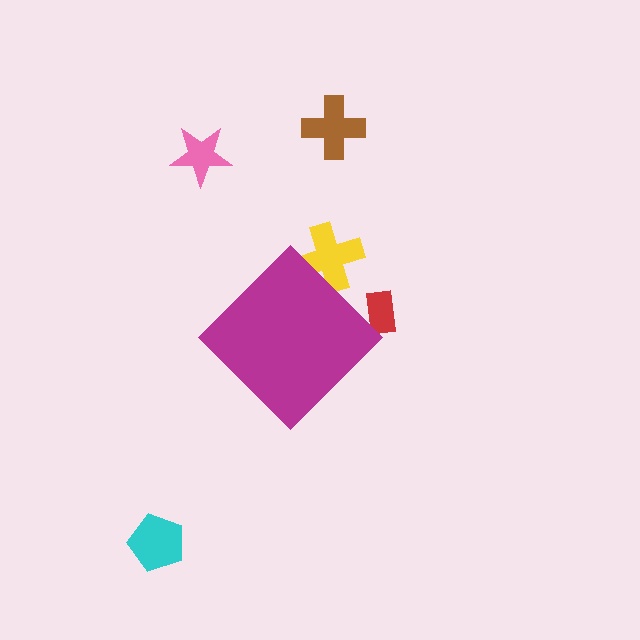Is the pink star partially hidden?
No, the pink star is fully visible.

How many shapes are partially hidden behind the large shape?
2 shapes are partially hidden.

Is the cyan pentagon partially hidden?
No, the cyan pentagon is fully visible.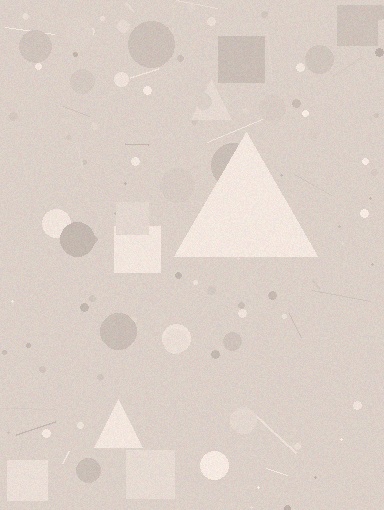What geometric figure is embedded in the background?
A triangle is embedded in the background.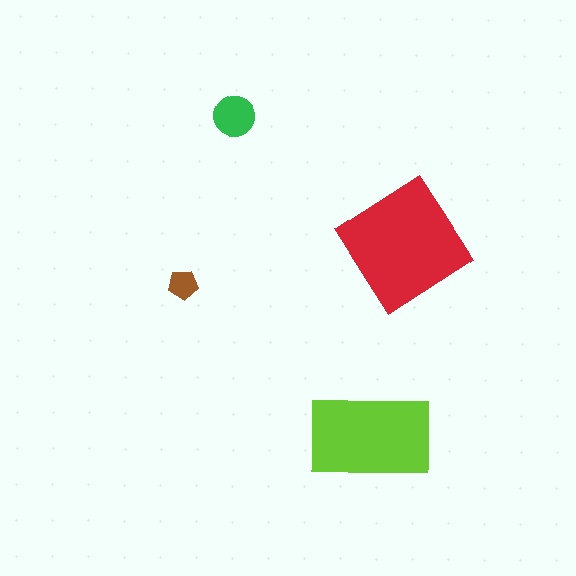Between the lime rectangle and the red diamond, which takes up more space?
The red diamond.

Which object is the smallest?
The brown pentagon.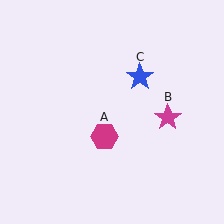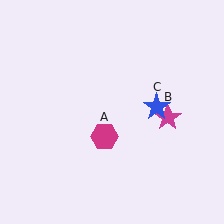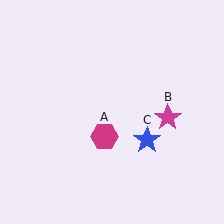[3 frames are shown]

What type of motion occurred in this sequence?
The blue star (object C) rotated clockwise around the center of the scene.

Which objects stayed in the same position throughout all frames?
Magenta hexagon (object A) and magenta star (object B) remained stationary.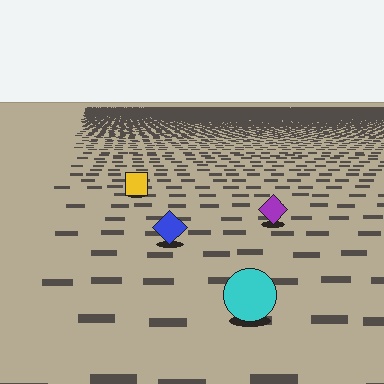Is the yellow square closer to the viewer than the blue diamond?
No. The blue diamond is closer — you can tell from the texture gradient: the ground texture is coarser near it.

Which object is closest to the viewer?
The cyan circle is closest. The texture marks near it are larger and more spread out.